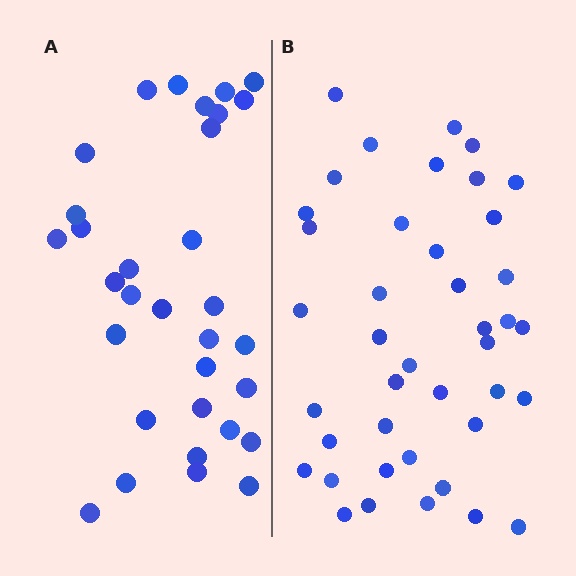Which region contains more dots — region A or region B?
Region B (the right region) has more dots.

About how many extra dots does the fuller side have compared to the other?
Region B has roughly 8 or so more dots than region A.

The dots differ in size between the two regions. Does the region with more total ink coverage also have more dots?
No. Region A has more total ink coverage because its dots are larger, but region B actually contains more individual dots. Total area can be misleading — the number of items is what matters here.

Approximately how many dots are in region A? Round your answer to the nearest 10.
About 30 dots. (The exact count is 32, which rounds to 30.)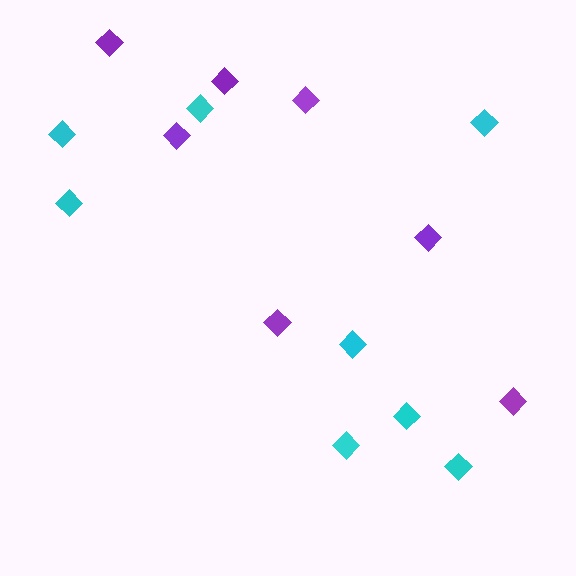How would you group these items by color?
There are 2 groups: one group of purple diamonds (7) and one group of cyan diamonds (8).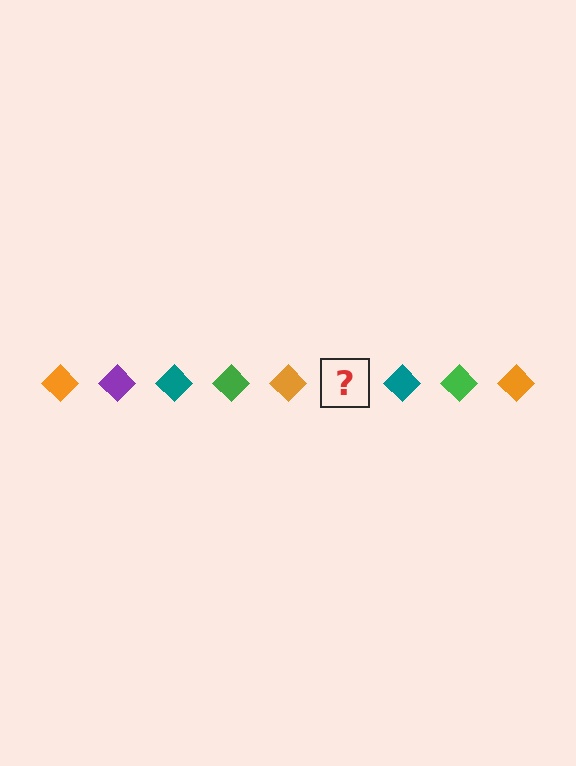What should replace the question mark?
The question mark should be replaced with a purple diamond.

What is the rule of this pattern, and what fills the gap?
The rule is that the pattern cycles through orange, purple, teal, green diamonds. The gap should be filled with a purple diamond.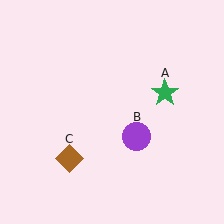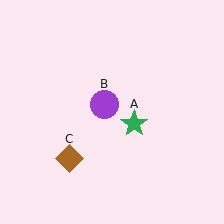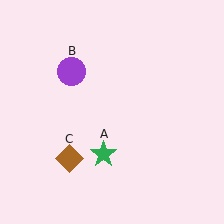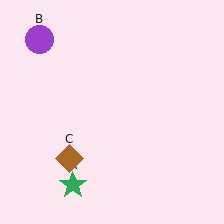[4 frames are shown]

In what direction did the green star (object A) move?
The green star (object A) moved down and to the left.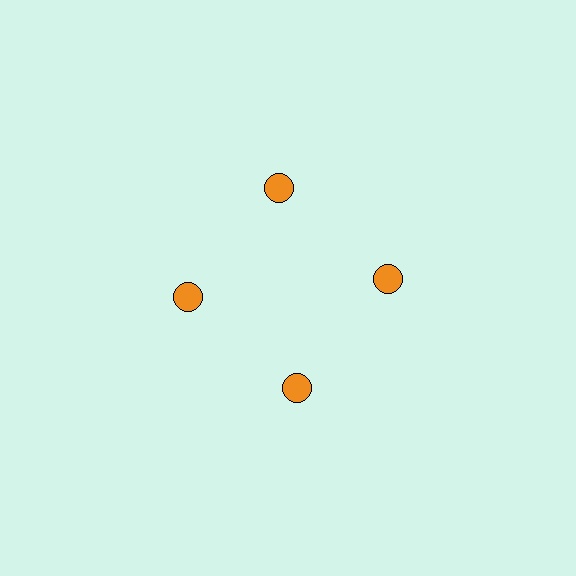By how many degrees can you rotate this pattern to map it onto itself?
The pattern maps onto itself every 90 degrees of rotation.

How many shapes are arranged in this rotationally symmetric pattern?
There are 4 shapes, arranged in 4 groups of 1.